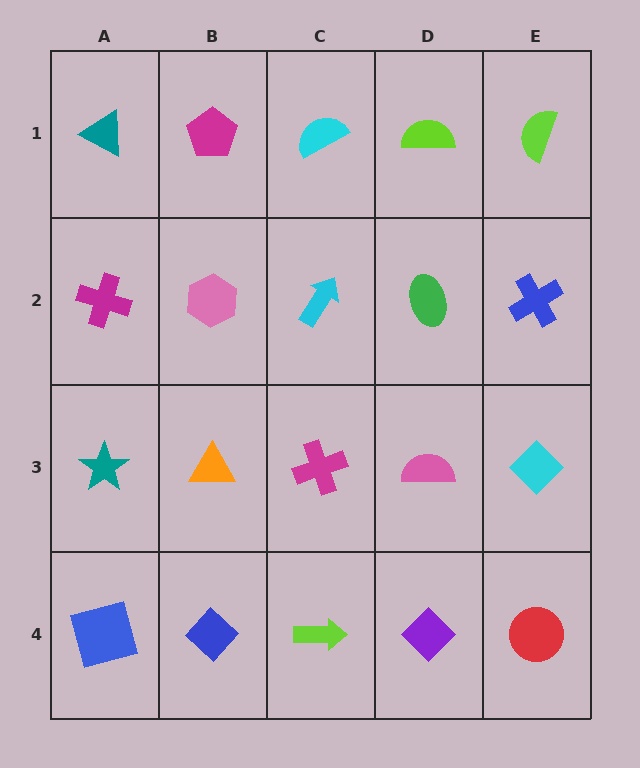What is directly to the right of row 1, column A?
A magenta pentagon.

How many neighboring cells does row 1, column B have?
3.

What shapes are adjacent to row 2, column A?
A teal triangle (row 1, column A), a teal star (row 3, column A), a pink hexagon (row 2, column B).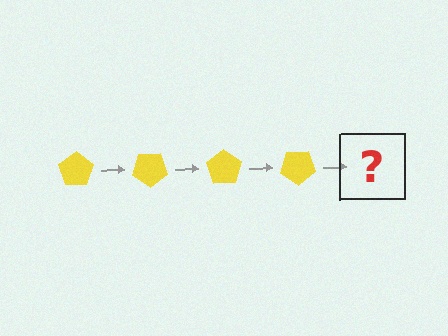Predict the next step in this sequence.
The next step is a yellow pentagon rotated 140 degrees.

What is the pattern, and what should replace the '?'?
The pattern is that the pentagon rotates 35 degrees each step. The '?' should be a yellow pentagon rotated 140 degrees.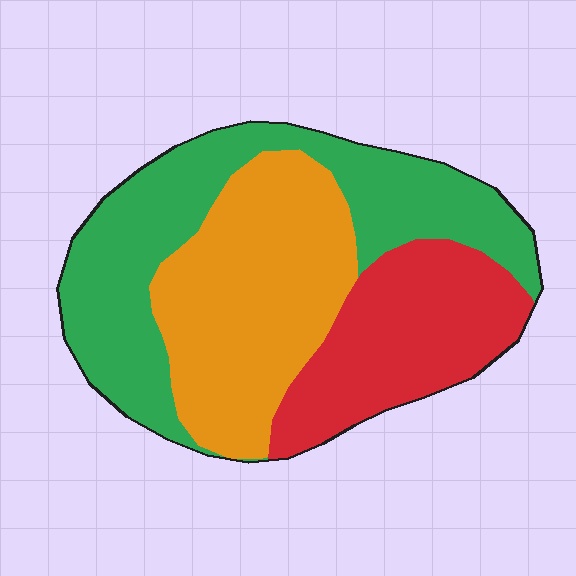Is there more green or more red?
Green.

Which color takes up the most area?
Green, at roughly 40%.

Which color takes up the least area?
Red, at roughly 25%.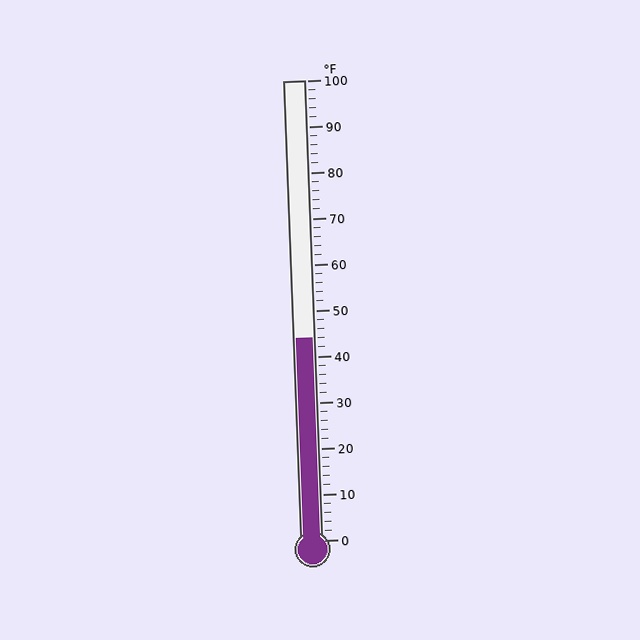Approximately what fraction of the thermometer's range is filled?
The thermometer is filled to approximately 45% of its range.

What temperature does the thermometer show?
The thermometer shows approximately 44°F.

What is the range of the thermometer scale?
The thermometer scale ranges from 0°F to 100°F.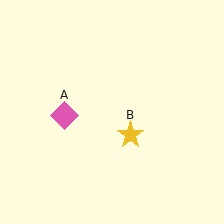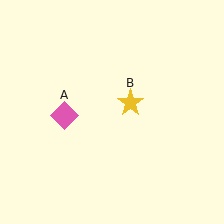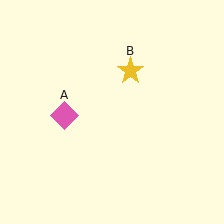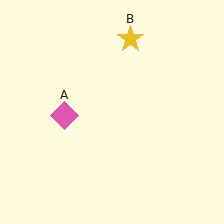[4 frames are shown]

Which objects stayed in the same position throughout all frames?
Pink diamond (object A) remained stationary.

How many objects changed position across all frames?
1 object changed position: yellow star (object B).